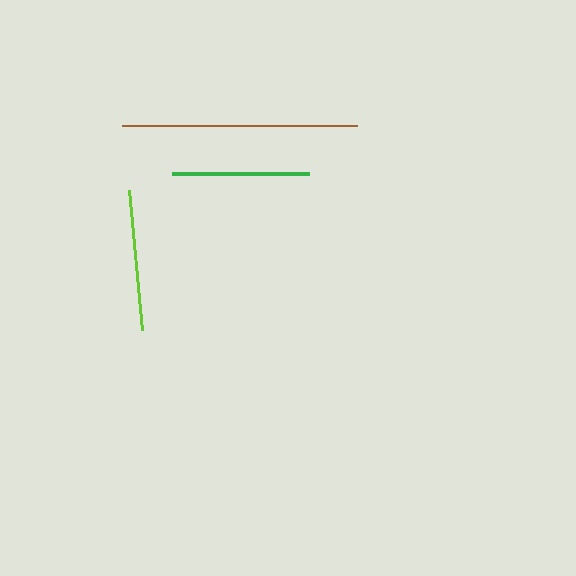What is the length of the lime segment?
The lime segment is approximately 140 pixels long.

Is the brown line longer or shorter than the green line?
The brown line is longer than the green line.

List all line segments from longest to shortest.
From longest to shortest: brown, lime, green.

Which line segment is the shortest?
The green line is the shortest at approximately 137 pixels.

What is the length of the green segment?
The green segment is approximately 137 pixels long.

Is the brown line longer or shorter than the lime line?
The brown line is longer than the lime line.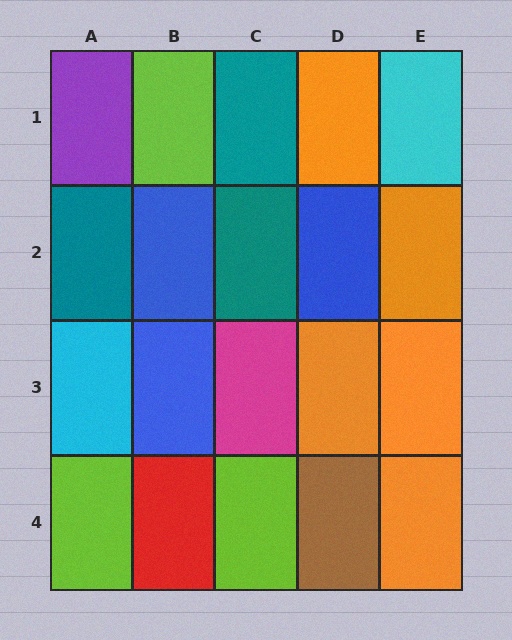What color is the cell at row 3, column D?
Orange.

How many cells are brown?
1 cell is brown.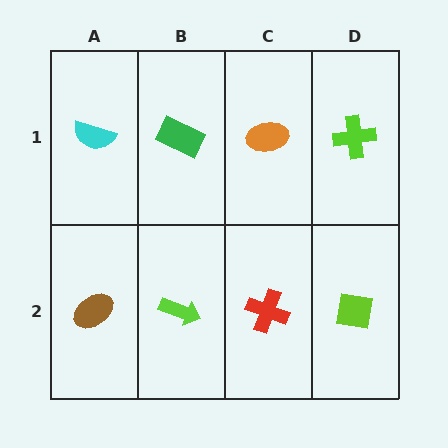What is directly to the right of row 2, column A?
A lime arrow.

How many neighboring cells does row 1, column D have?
2.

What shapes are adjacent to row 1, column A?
A brown ellipse (row 2, column A), a green rectangle (row 1, column B).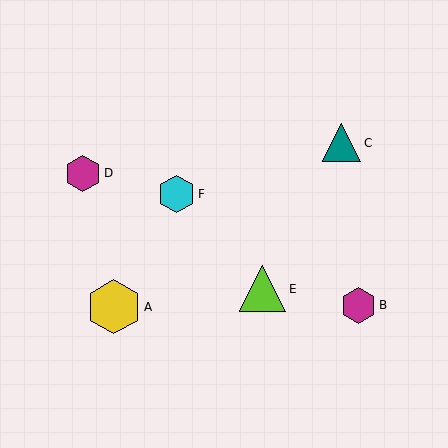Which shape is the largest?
The yellow hexagon (labeled A) is the largest.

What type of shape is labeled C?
Shape C is a teal triangle.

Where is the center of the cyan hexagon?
The center of the cyan hexagon is at (176, 194).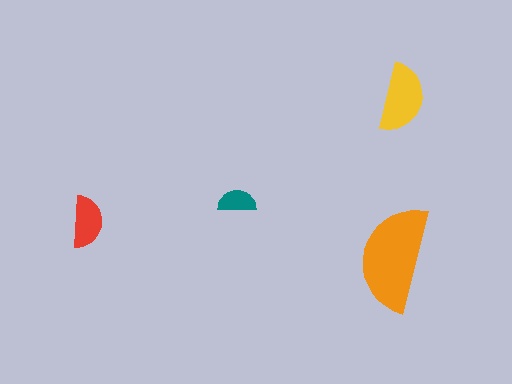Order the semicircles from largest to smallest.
the orange one, the yellow one, the red one, the teal one.